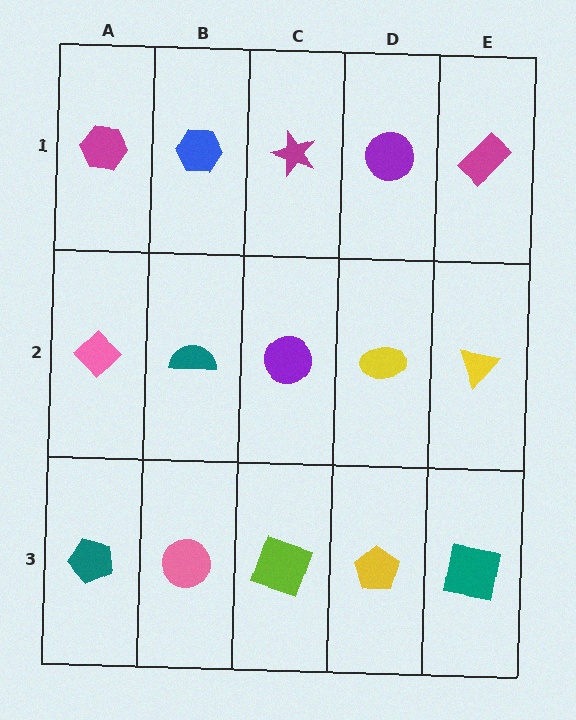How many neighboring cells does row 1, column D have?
3.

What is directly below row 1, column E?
A yellow triangle.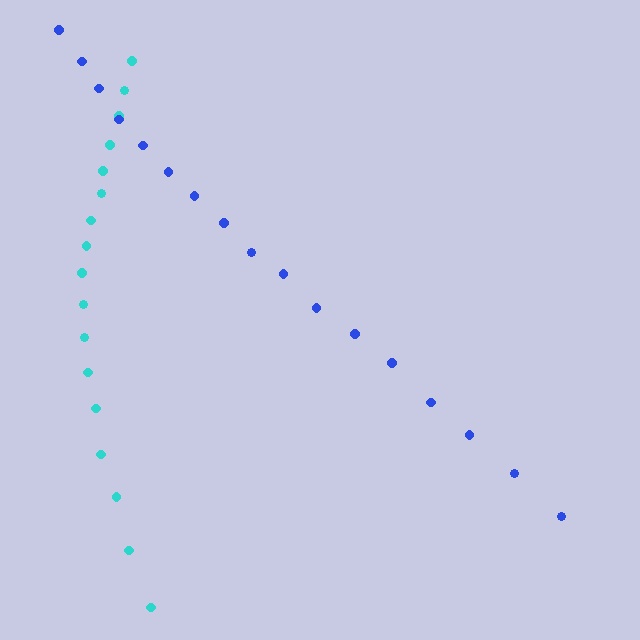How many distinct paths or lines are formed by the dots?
There are 2 distinct paths.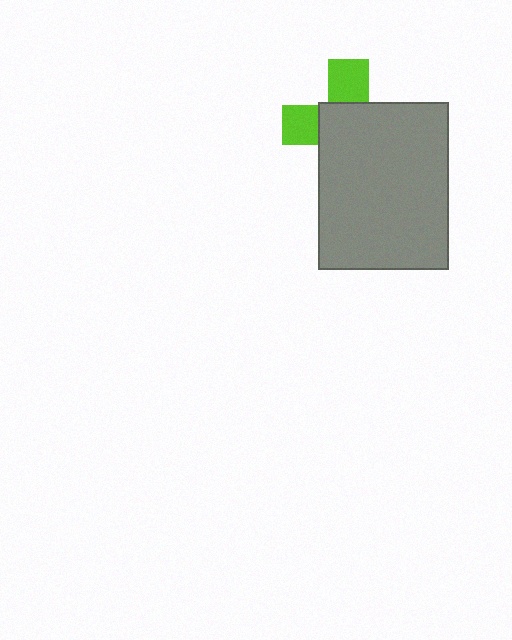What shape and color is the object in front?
The object in front is a gray rectangle.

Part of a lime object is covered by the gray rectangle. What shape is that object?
It is a cross.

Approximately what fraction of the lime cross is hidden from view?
Roughly 65% of the lime cross is hidden behind the gray rectangle.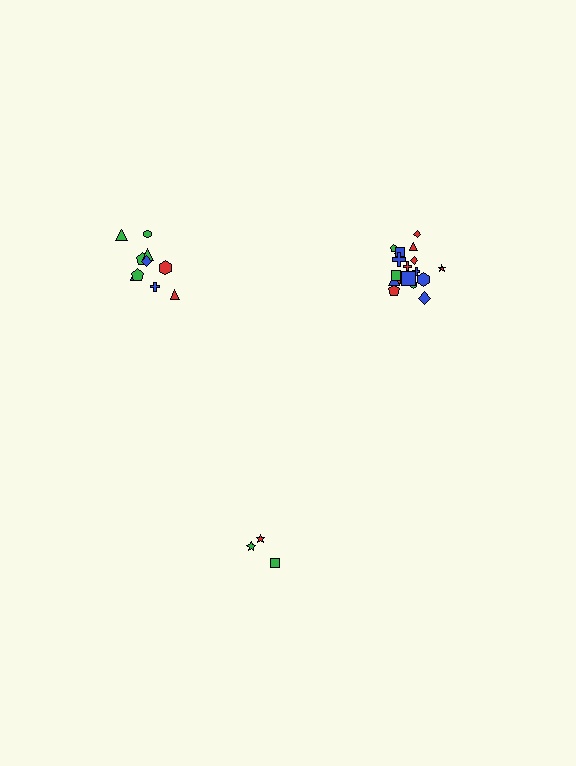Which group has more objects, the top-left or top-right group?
The top-right group.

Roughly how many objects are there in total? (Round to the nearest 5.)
Roughly 30 objects in total.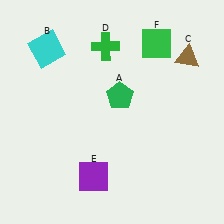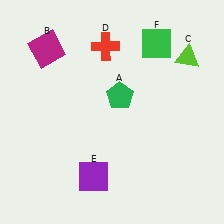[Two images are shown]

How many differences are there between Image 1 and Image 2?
There are 3 differences between the two images.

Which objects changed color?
B changed from cyan to magenta. C changed from brown to lime. D changed from green to red.